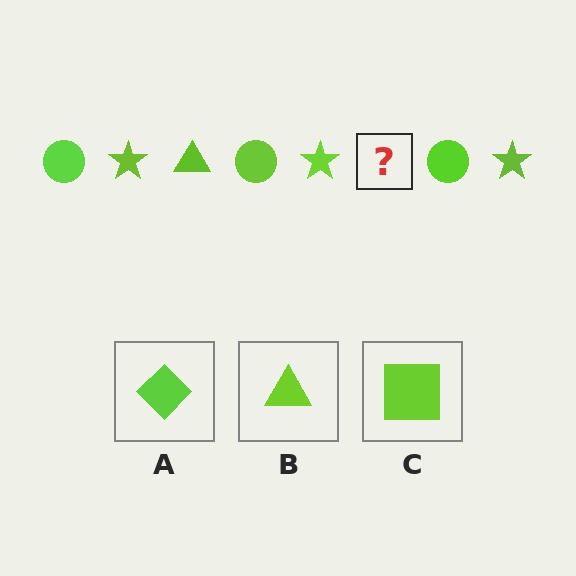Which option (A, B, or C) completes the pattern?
B.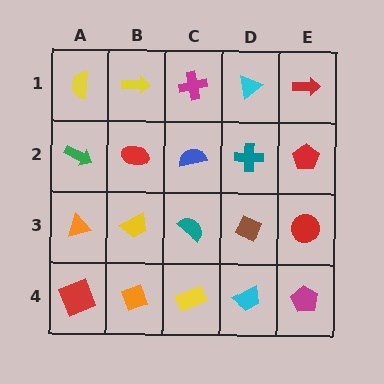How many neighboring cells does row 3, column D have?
4.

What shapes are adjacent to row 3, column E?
A red pentagon (row 2, column E), a magenta pentagon (row 4, column E), a brown diamond (row 3, column D).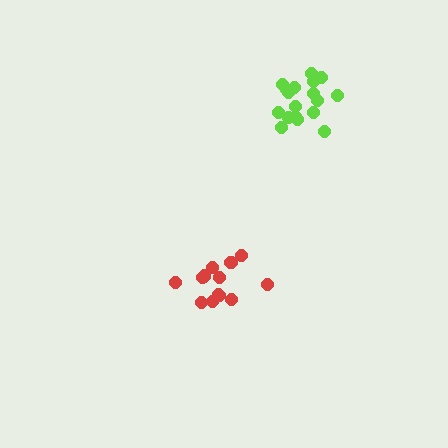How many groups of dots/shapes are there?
There are 2 groups.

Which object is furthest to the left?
The red cluster is leftmost.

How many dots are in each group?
Group 1: 13 dots, Group 2: 18 dots (31 total).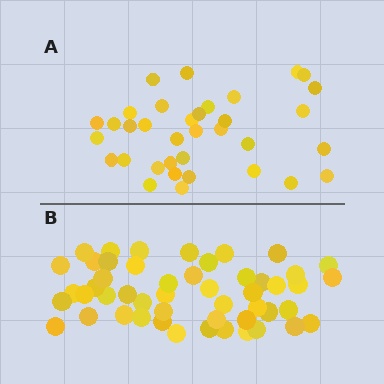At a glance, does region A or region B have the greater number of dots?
Region B (the bottom region) has more dots.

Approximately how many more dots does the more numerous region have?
Region B has approximately 15 more dots than region A.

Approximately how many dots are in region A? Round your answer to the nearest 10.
About 40 dots. (The exact count is 35, which rounds to 40.)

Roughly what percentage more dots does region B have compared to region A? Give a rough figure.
About 45% more.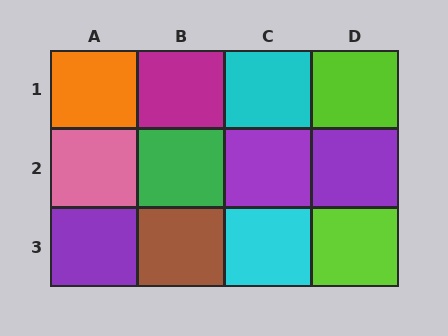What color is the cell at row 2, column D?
Purple.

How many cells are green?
1 cell is green.